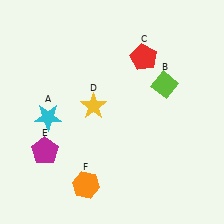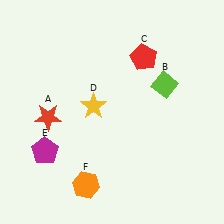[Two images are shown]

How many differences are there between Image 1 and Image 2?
There is 1 difference between the two images.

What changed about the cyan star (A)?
In Image 1, A is cyan. In Image 2, it changed to red.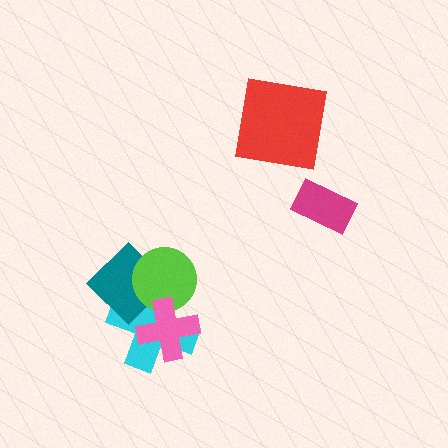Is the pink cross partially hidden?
No, no other shape covers it.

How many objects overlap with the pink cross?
3 objects overlap with the pink cross.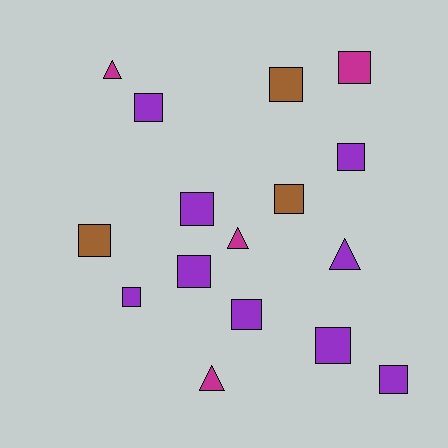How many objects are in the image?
There are 16 objects.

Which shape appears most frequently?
Square, with 12 objects.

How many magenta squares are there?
There is 1 magenta square.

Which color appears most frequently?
Purple, with 9 objects.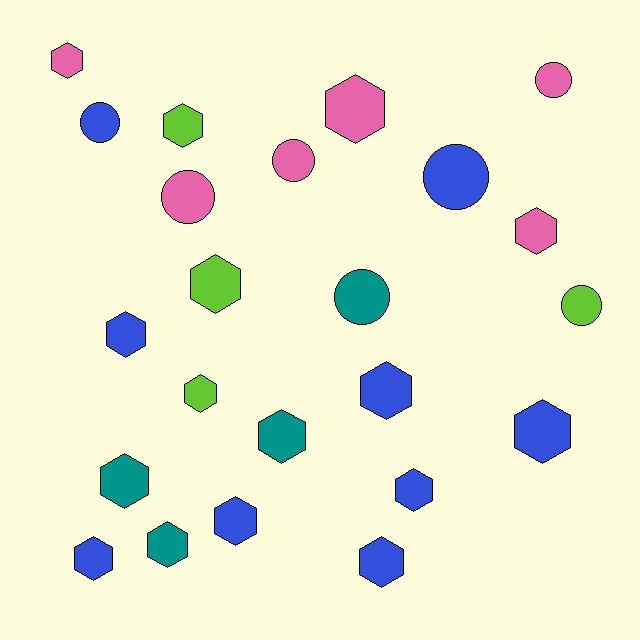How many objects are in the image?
There are 23 objects.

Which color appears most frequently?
Blue, with 9 objects.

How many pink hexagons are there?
There are 3 pink hexagons.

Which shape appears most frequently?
Hexagon, with 16 objects.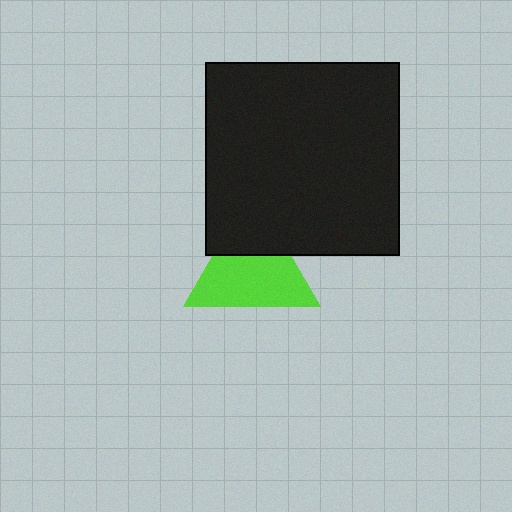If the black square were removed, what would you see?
You would see the complete lime triangle.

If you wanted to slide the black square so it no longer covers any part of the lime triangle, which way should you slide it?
Slide it up — that is the most direct way to separate the two shapes.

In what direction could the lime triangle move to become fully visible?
The lime triangle could move down. That would shift it out from behind the black square entirely.